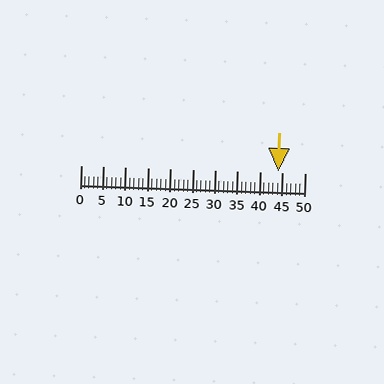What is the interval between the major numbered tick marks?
The major tick marks are spaced 5 units apart.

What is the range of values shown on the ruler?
The ruler shows values from 0 to 50.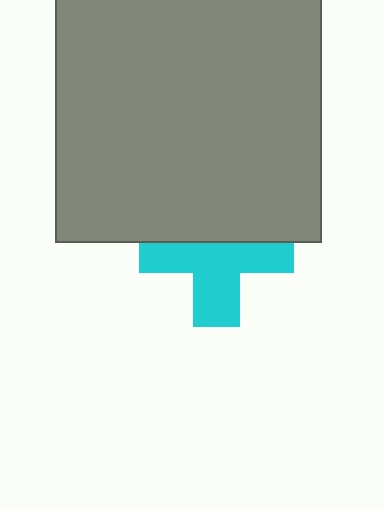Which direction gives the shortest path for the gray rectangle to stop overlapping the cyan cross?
Moving up gives the shortest separation.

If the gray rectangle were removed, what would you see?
You would see the complete cyan cross.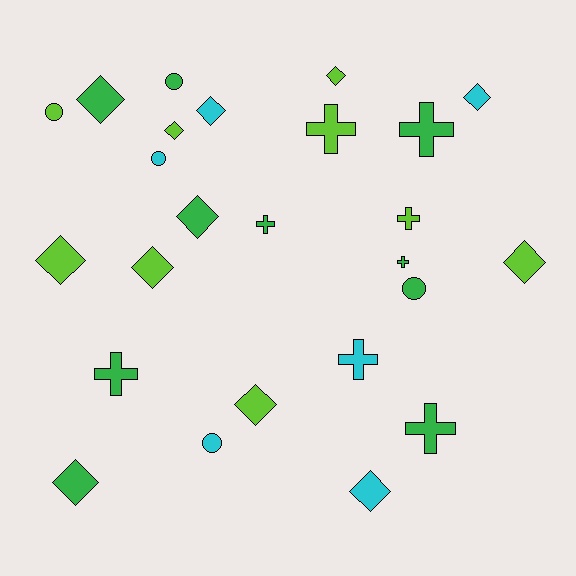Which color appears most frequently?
Green, with 10 objects.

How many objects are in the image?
There are 25 objects.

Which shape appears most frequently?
Diamond, with 12 objects.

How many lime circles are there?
There is 1 lime circle.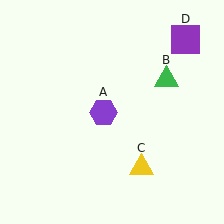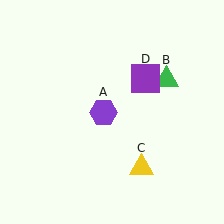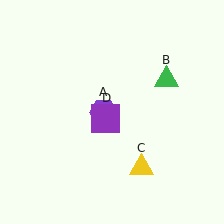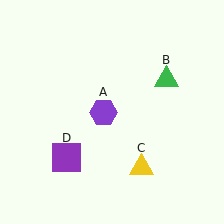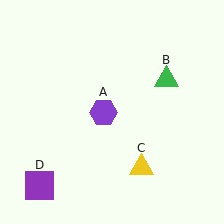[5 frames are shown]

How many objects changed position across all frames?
1 object changed position: purple square (object D).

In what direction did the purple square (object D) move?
The purple square (object D) moved down and to the left.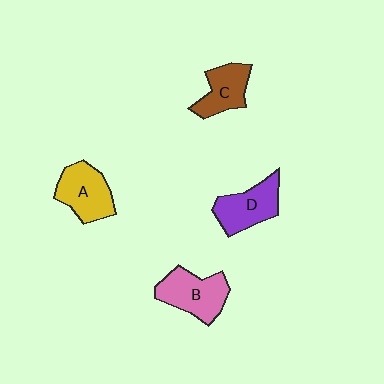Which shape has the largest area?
Shape B (pink).